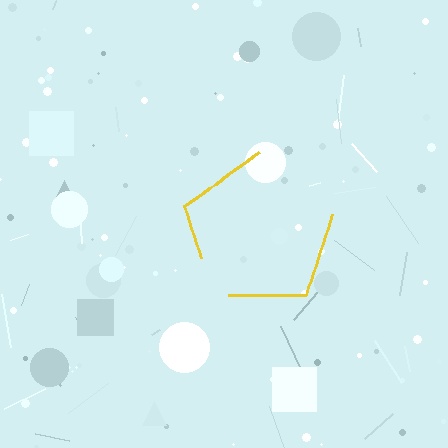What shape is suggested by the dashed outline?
The dashed outline suggests a pentagon.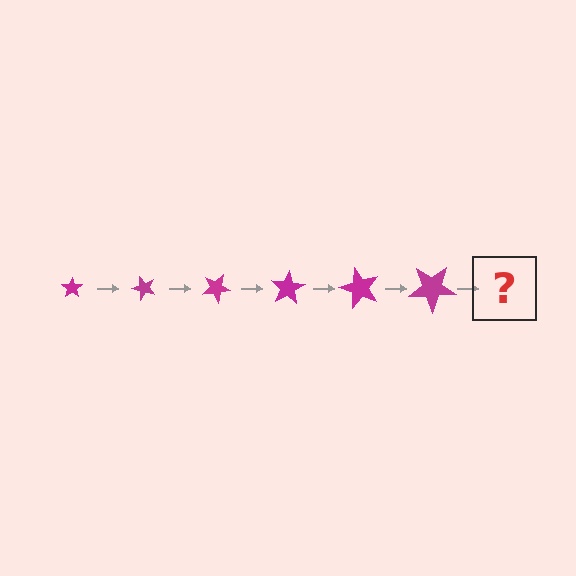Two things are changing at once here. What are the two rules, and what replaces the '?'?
The two rules are that the star grows larger each step and it rotates 50 degrees each step. The '?' should be a star, larger than the previous one and rotated 300 degrees from the start.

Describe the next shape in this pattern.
It should be a star, larger than the previous one and rotated 300 degrees from the start.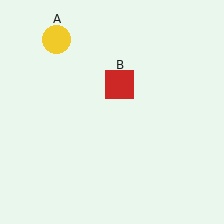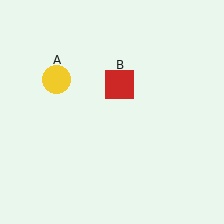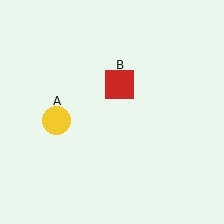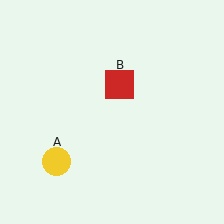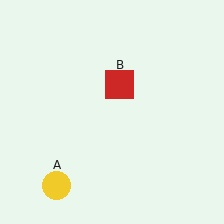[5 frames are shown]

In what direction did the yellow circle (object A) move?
The yellow circle (object A) moved down.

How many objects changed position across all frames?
1 object changed position: yellow circle (object A).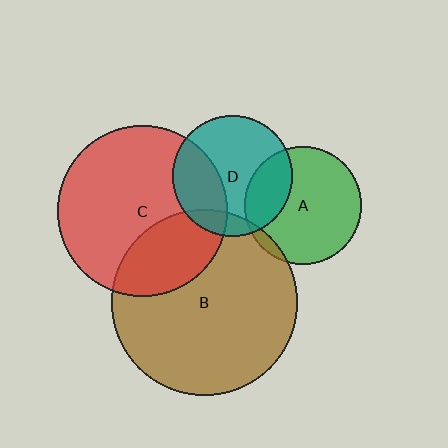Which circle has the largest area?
Circle B (brown).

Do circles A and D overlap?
Yes.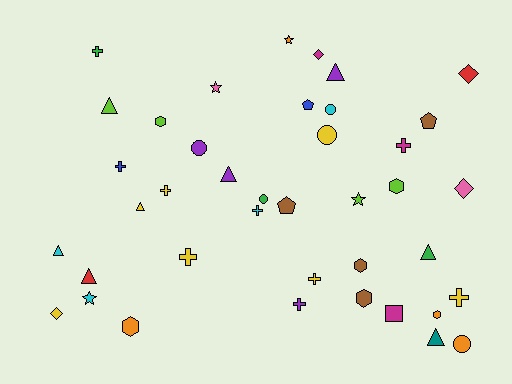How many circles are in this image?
There are 5 circles.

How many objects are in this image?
There are 40 objects.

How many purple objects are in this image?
There are 4 purple objects.